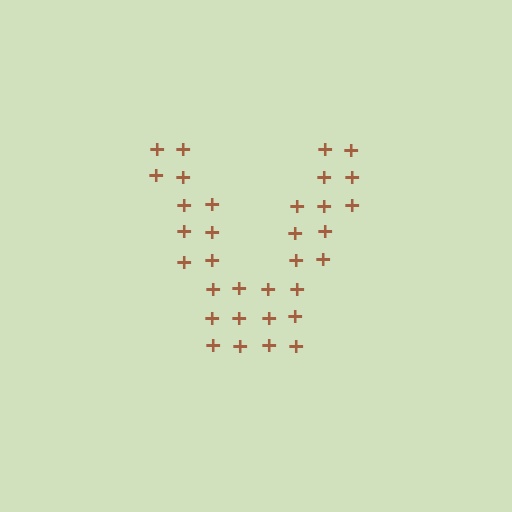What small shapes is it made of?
It is made of small plus signs.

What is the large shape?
The large shape is the letter V.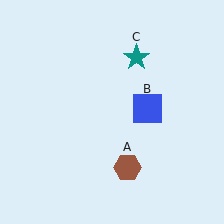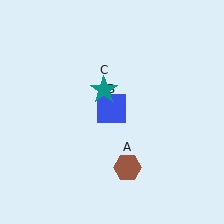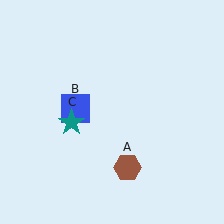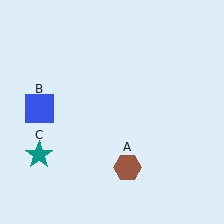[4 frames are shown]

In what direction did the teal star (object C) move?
The teal star (object C) moved down and to the left.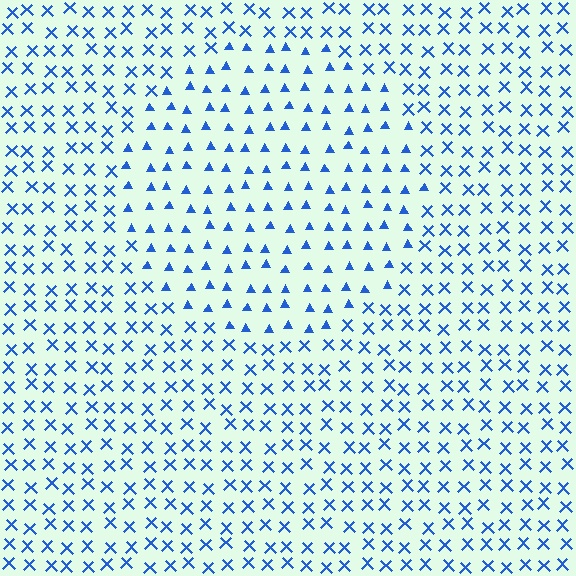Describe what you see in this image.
The image is filled with small blue elements arranged in a uniform grid. A circle-shaped region contains triangles, while the surrounding area contains X marks. The boundary is defined purely by the change in element shape.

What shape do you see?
I see a circle.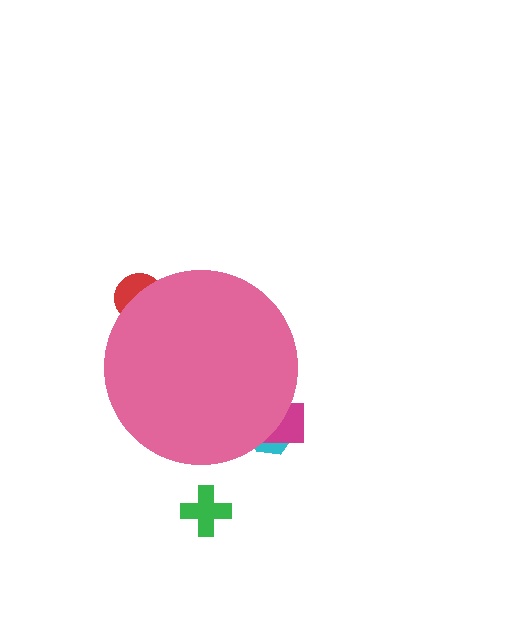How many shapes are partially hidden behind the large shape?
3 shapes are partially hidden.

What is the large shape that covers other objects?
A pink circle.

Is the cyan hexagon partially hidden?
Yes, the cyan hexagon is partially hidden behind the pink circle.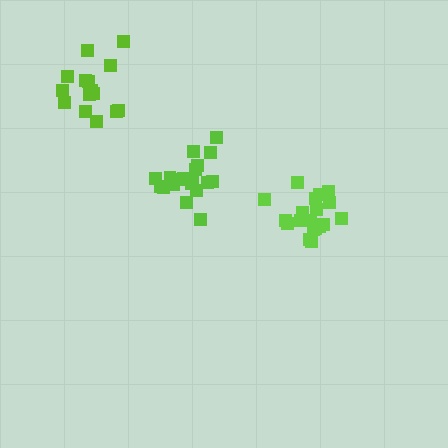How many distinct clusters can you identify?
There are 3 distinct clusters.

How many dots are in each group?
Group 1: 19 dots, Group 2: 19 dots, Group 3: 15 dots (53 total).